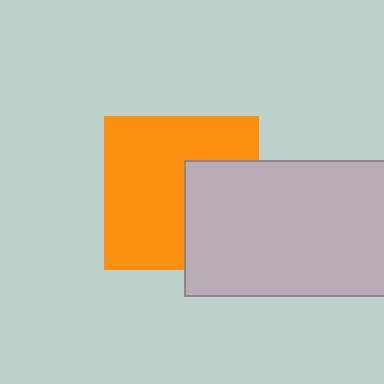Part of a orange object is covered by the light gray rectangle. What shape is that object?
It is a square.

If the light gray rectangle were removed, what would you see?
You would see the complete orange square.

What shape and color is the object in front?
The object in front is a light gray rectangle.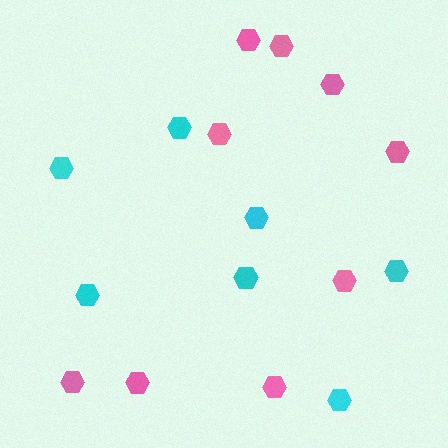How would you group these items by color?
There are 2 groups: one group of cyan hexagons (7) and one group of pink hexagons (9).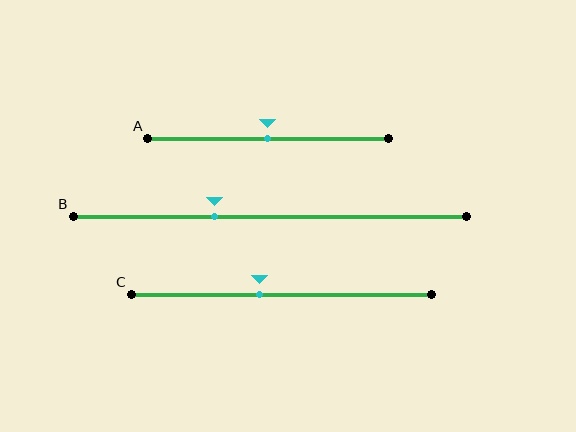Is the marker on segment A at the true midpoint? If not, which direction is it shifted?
Yes, the marker on segment A is at the true midpoint.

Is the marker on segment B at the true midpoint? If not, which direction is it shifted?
No, the marker on segment B is shifted to the left by about 14% of the segment length.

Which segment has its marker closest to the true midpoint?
Segment A has its marker closest to the true midpoint.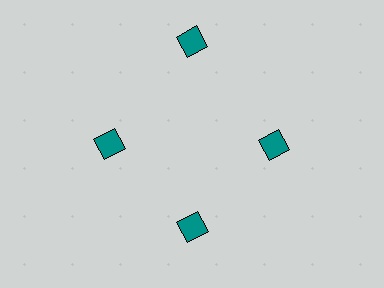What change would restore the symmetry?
The symmetry would be restored by moving it inward, back onto the ring so that all 4 squares sit at equal angles and equal distance from the center.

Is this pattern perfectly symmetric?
No. The 4 teal squares are arranged in a ring, but one element near the 12 o'clock position is pushed outward from the center, breaking the 4-fold rotational symmetry.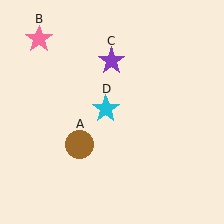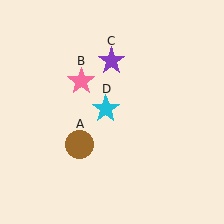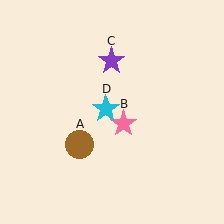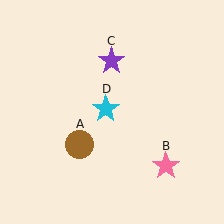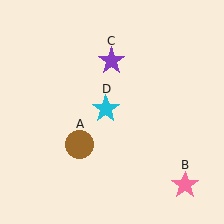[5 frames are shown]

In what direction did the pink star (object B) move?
The pink star (object B) moved down and to the right.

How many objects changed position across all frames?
1 object changed position: pink star (object B).